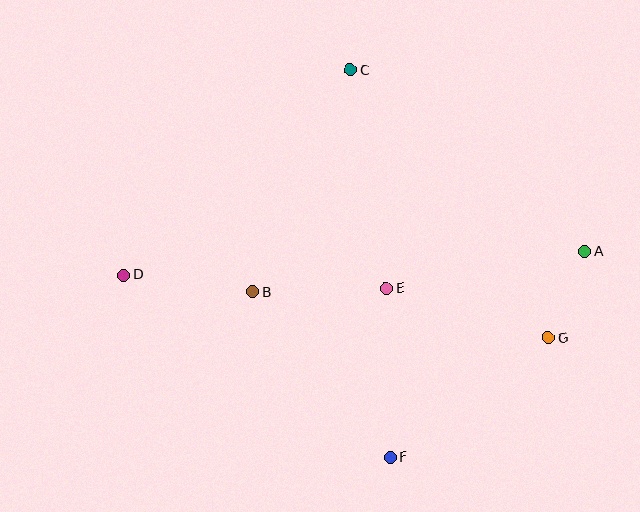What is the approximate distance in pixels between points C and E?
The distance between C and E is approximately 221 pixels.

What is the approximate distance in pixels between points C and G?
The distance between C and G is approximately 333 pixels.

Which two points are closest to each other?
Points A and G are closest to each other.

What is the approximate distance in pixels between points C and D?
The distance between C and D is approximately 305 pixels.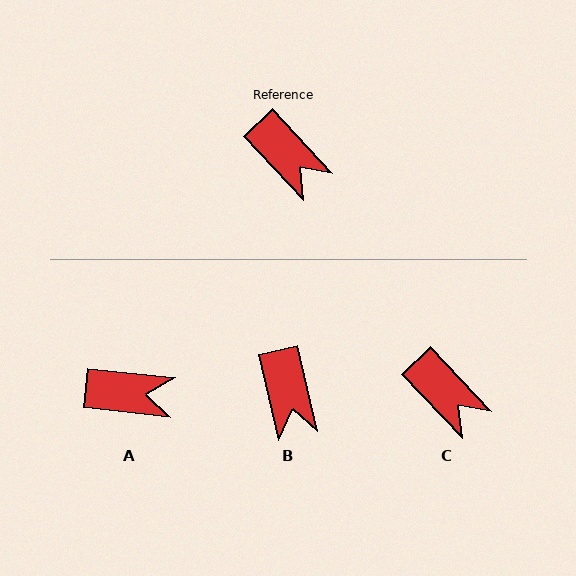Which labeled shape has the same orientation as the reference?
C.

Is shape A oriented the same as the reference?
No, it is off by about 40 degrees.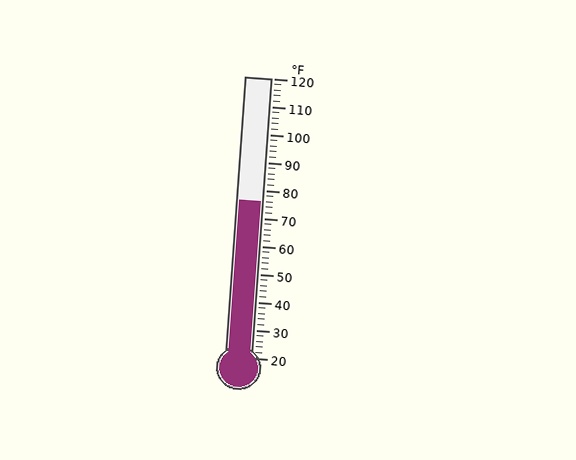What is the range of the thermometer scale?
The thermometer scale ranges from 20°F to 120°F.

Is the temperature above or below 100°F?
The temperature is below 100°F.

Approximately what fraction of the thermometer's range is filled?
The thermometer is filled to approximately 55% of its range.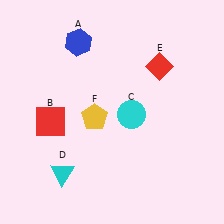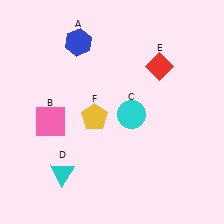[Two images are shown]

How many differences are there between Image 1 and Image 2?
There is 1 difference between the two images.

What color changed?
The square (B) changed from red in Image 1 to pink in Image 2.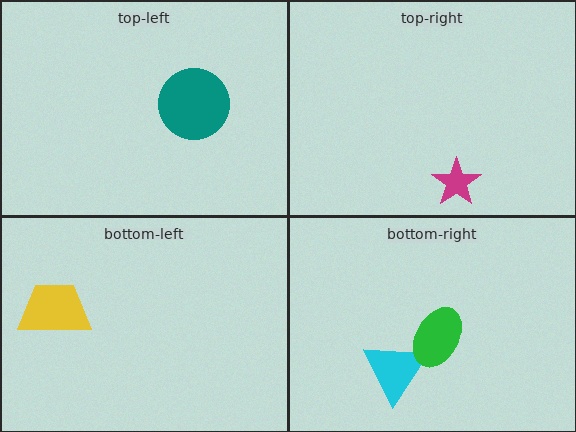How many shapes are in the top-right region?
1.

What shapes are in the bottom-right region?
The cyan triangle, the green ellipse.